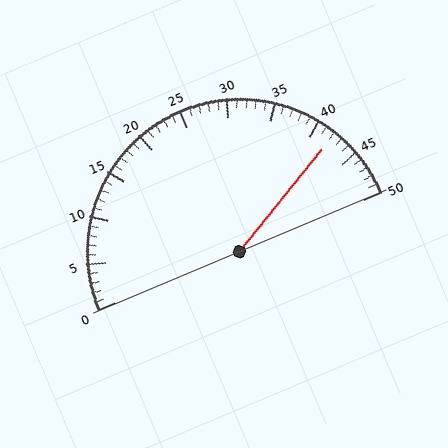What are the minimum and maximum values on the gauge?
The gauge ranges from 0 to 50.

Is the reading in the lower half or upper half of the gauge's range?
The reading is in the upper half of the range (0 to 50).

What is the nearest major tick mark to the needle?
The nearest major tick mark is 40.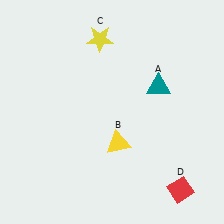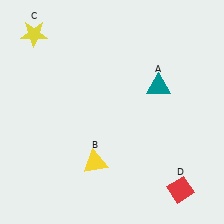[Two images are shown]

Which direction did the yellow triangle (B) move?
The yellow triangle (B) moved left.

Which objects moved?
The objects that moved are: the yellow triangle (B), the yellow star (C).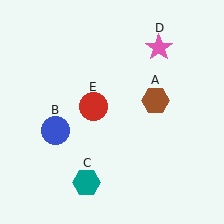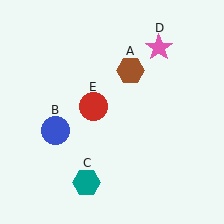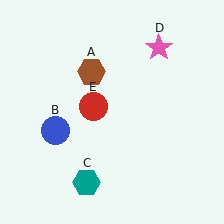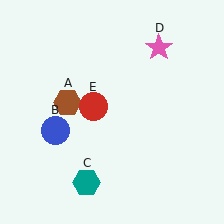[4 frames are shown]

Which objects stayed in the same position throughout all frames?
Blue circle (object B) and teal hexagon (object C) and pink star (object D) and red circle (object E) remained stationary.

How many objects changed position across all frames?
1 object changed position: brown hexagon (object A).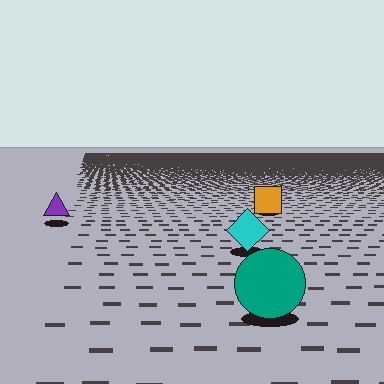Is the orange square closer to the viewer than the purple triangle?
No. The purple triangle is closer — you can tell from the texture gradient: the ground texture is coarser near it.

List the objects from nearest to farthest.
From nearest to farthest: the teal circle, the cyan diamond, the purple triangle, the orange square.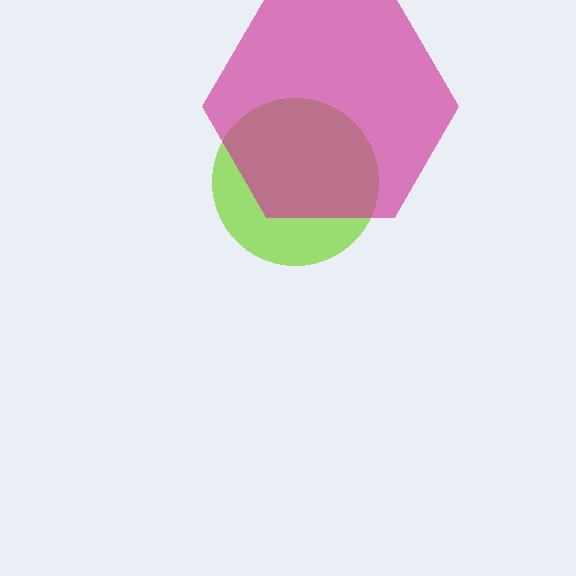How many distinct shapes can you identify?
There are 2 distinct shapes: a lime circle, a magenta hexagon.